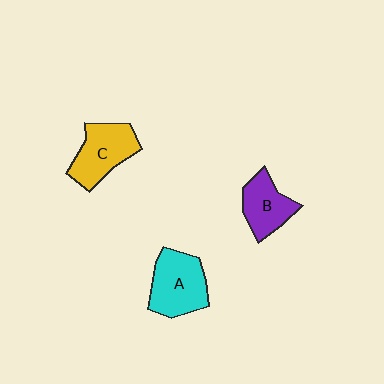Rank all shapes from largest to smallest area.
From largest to smallest: A (cyan), C (yellow), B (purple).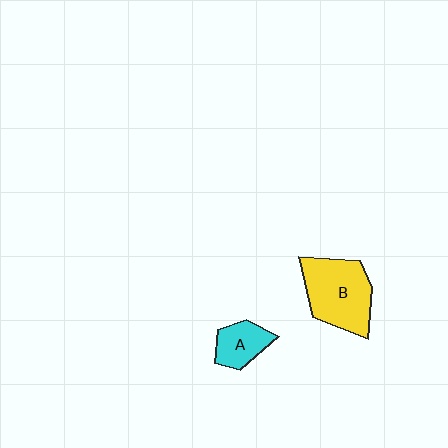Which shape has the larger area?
Shape B (yellow).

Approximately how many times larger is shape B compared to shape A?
Approximately 2.1 times.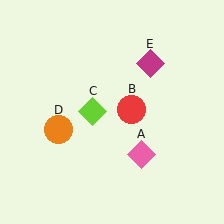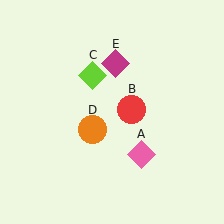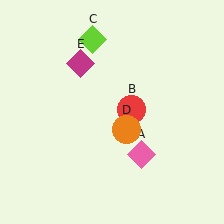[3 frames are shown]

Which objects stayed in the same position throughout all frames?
Pink diamond (object A) and red circle (object B) remained stationary.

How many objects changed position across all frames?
3 objects changed position: lime diamond (object C), orange circle (object D), magenta diamond (object E).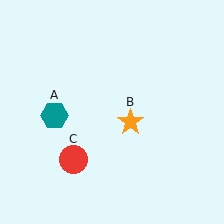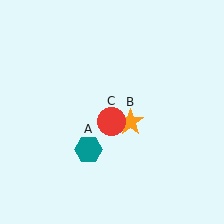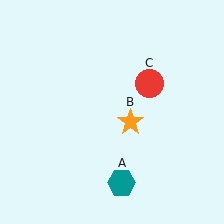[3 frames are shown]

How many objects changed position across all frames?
2 objects changed position: teal hexagon (object A), red circle (object C).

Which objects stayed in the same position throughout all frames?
Orange star (object B) remained stationary.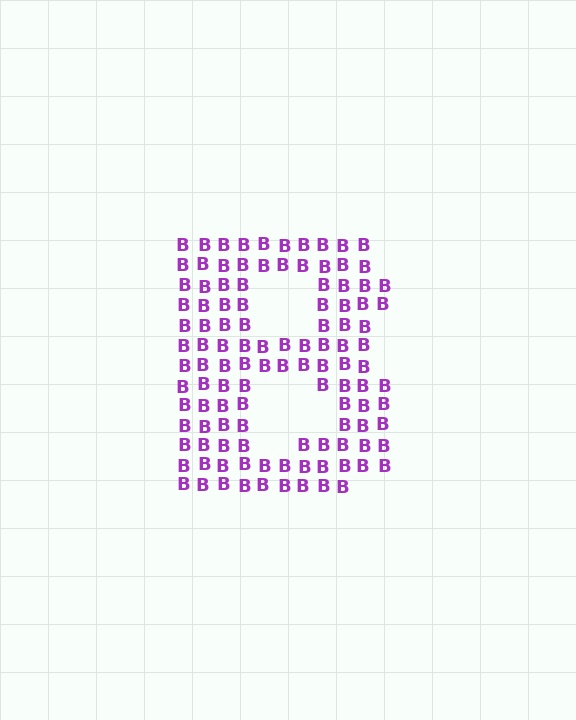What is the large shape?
The large shape is the letter B.